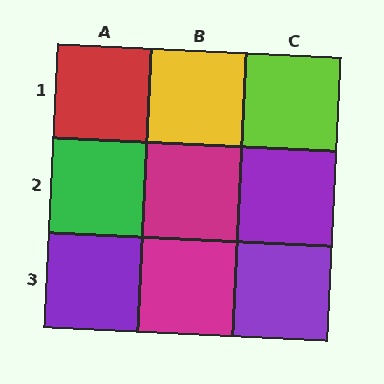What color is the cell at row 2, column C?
Purple.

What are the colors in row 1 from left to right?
Red, yellow, lime.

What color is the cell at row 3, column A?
Purple.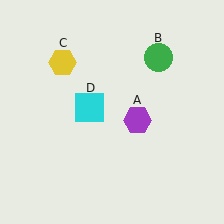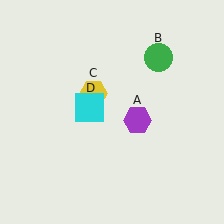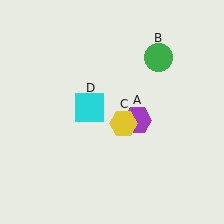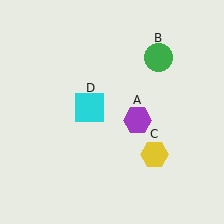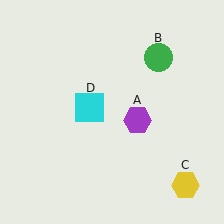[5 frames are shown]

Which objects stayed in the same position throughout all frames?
Purple hexagon (object A) and green circle (object B) and cyan square (object D) remained stationary.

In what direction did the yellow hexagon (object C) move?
The yellow hexagon (object C) moved down and to the right.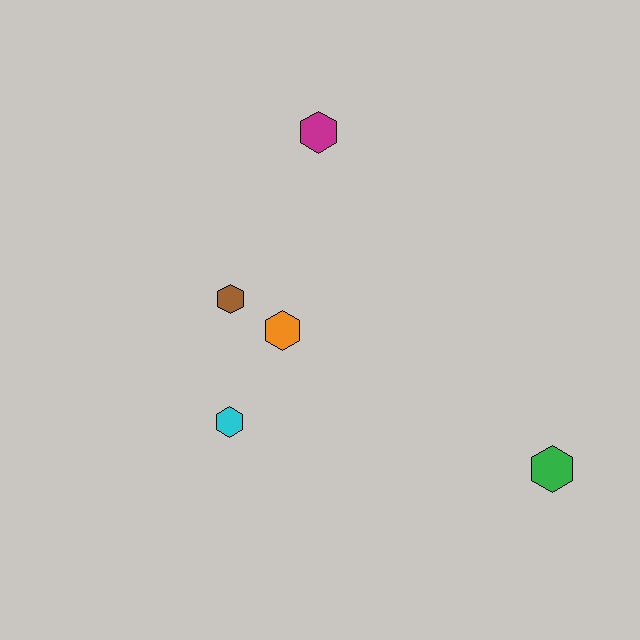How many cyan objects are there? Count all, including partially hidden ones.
There is 1 cyan object.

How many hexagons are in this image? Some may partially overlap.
There are 5 hexagons.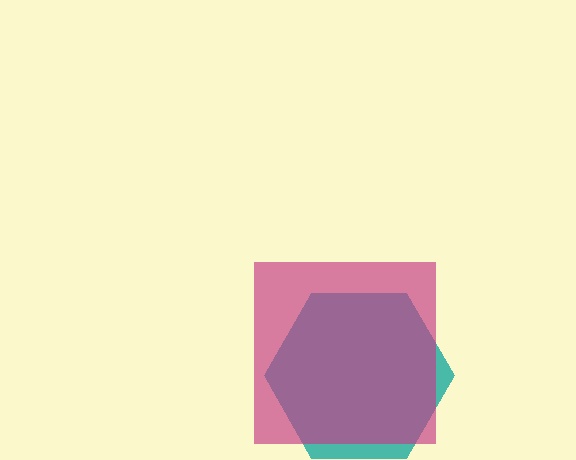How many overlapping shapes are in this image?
There are 2 overlapping shapes in the image.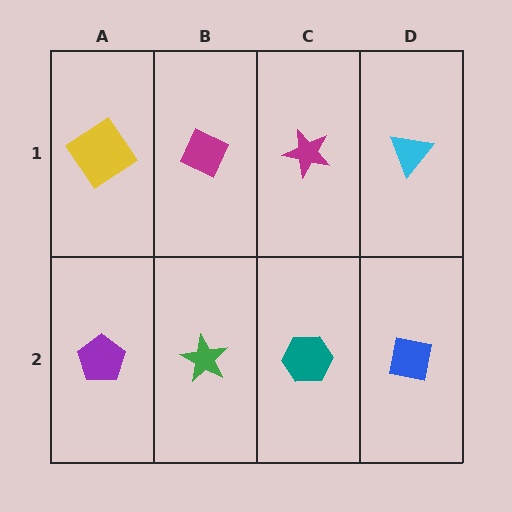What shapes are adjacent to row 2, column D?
A cyan triangle (row 1, column D), a teal hexagon (row 2, column C).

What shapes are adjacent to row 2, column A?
A yellow diamond (row 1, column A), a green star (row 2, column B).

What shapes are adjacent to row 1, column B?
A green star (row 2, column B), a yellow diamond (row 1, column A), a magenta star (row 1, column C).